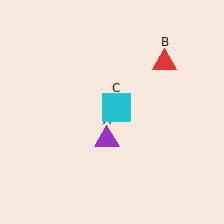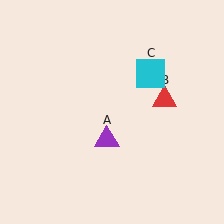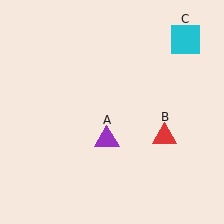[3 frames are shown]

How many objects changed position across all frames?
2 objects changed position: red triangle (object B), cyan square (object C).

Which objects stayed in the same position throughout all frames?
Purple triangle (object A) remained stationary.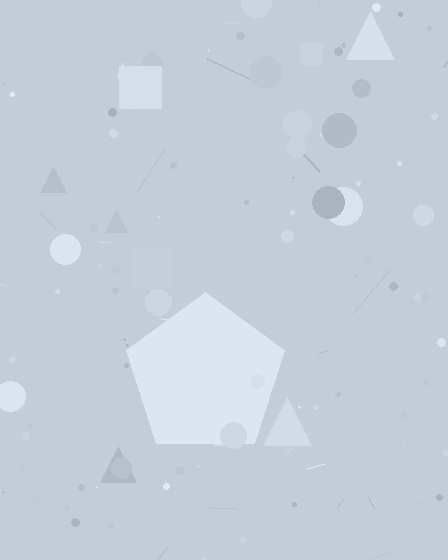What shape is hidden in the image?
A pentagon is hidden in the image.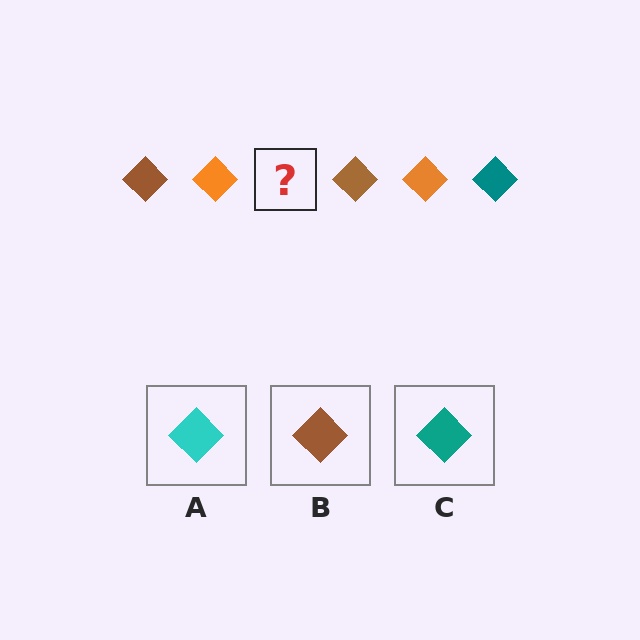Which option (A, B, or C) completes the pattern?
C.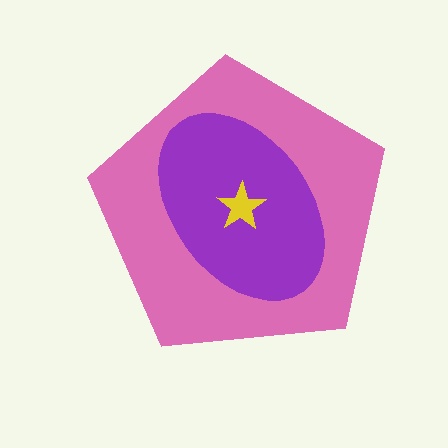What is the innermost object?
The yellow star.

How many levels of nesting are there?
3.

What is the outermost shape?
The pink pentagon.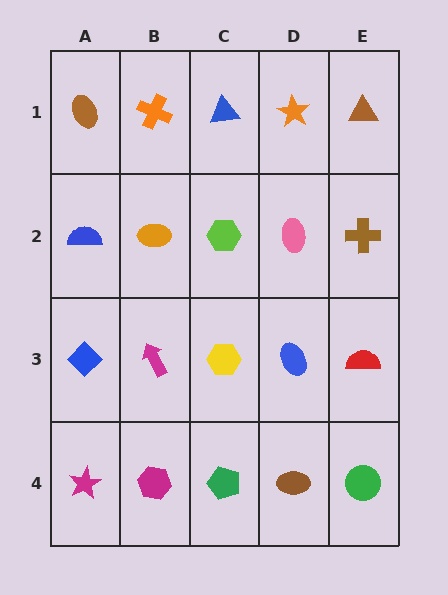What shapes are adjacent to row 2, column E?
A brown triangle (row 1, column E), a red semicircle (row 3, column E), a pink ellipse (row 2, column D).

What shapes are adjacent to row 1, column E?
A brown cross (row 2, column E), an orange star (row 1, column D).